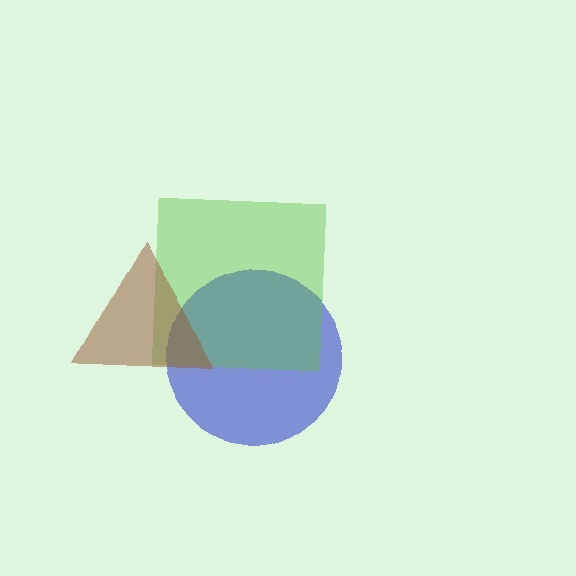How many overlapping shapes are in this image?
There are 3 overlapping shapes in the image.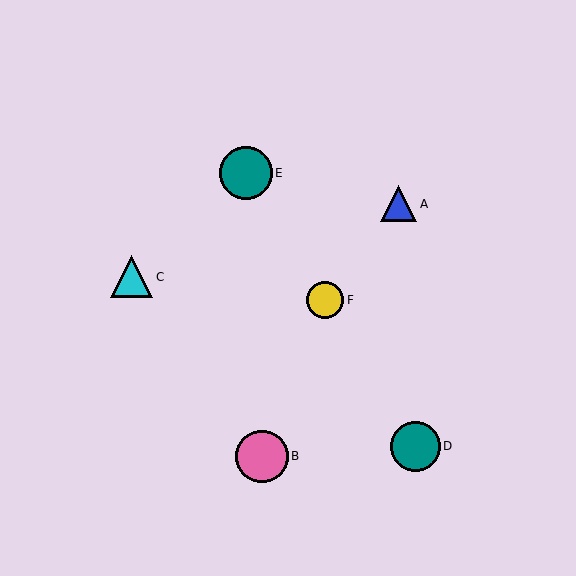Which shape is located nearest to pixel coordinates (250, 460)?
The pink circle (labeled B) at (262, 456) is nearest to that location.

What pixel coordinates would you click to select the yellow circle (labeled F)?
Click at (325, 300) to select the yellow circle F.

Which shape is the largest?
The teal circle (labeled E) is the largest.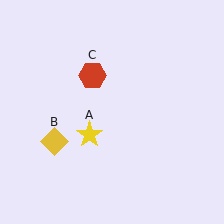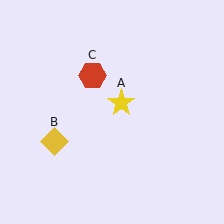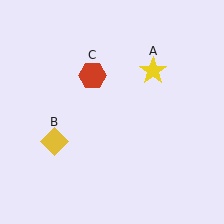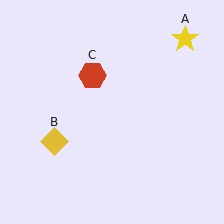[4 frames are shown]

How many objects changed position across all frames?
1 object changed position: yellow star (object A).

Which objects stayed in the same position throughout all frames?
Yellow diamond (object B) and red hexagon (object C) remained stationary.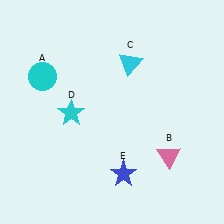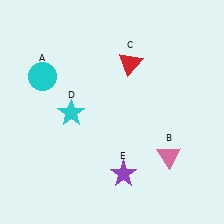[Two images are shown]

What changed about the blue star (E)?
In Image 1, E is blue. In Image 2, it changed to purple.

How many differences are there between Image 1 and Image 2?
There are 2 differences between the two images.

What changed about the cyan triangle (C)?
In Image 1, C is cyan. In Image 2, it changed to red.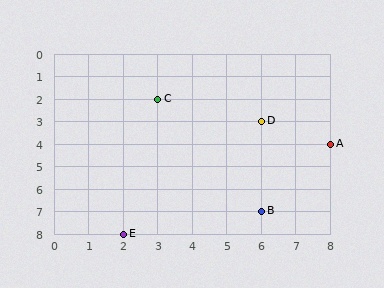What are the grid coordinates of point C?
Point C is at grid coordinates (3, 2).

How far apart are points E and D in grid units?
Points E and D are 4 columns and 5 rows apart (about 6.4 grid units diagonally).